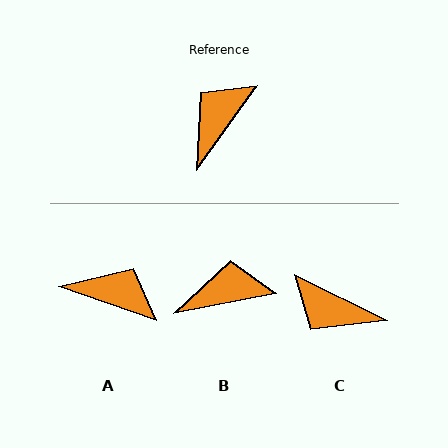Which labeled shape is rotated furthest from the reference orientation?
C, about 100 degrees away.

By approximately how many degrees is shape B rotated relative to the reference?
Approximately 43 degrees clockwise.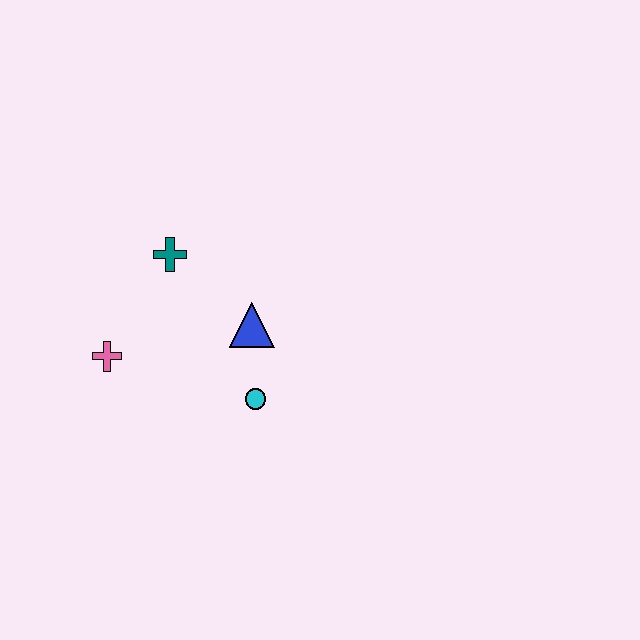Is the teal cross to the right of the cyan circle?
No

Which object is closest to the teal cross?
The blue triangle is closest to the teal cross.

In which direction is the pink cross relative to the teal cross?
The pink cross is below the teal cross.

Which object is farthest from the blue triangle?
The pink cross is farthest from the blue triangle.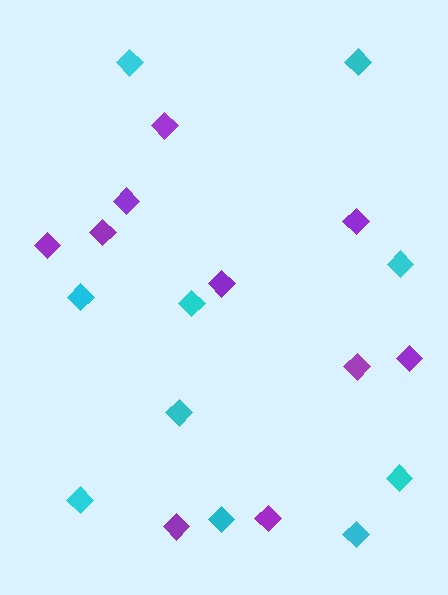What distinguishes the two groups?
There are 2 groups: one group of purple diamonds (10) and one group of cyan diamonds (10).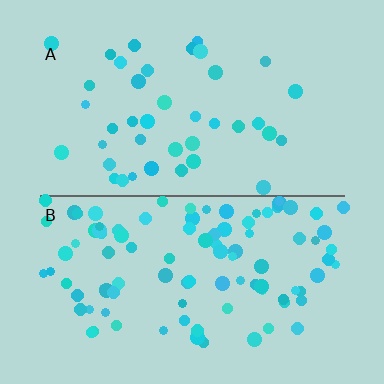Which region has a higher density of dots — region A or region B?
B (the bottom).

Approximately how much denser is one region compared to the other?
Approximately 2.4× — region B over region A.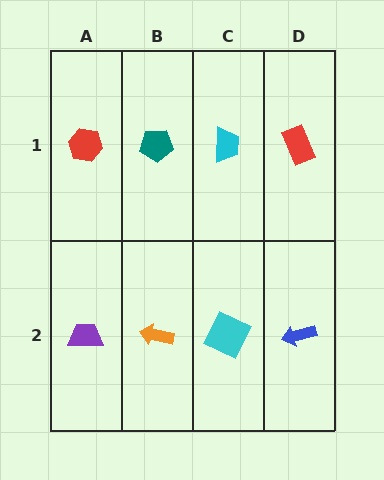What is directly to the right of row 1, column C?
A red rectangle.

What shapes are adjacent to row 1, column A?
A purple trapezoid (row 2, column A), a teal pentagon (row 1, column B).